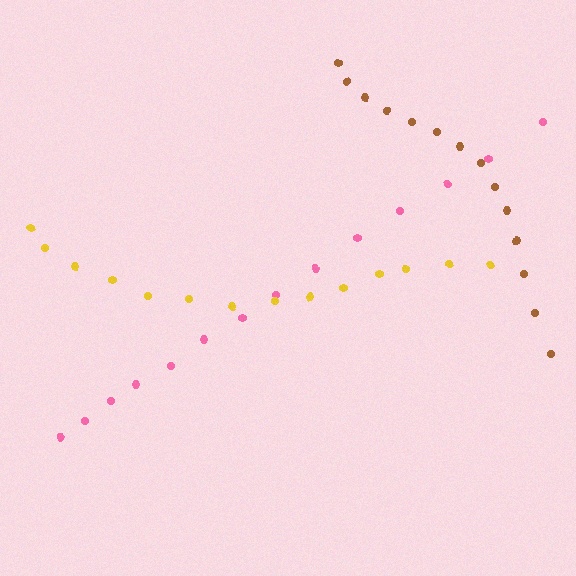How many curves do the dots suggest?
There are 3 distinct paths.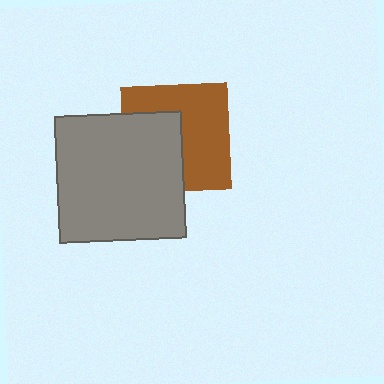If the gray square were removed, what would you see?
You would see the complete brown square.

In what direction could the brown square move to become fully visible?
The brown square could move right. That would shift it out from behind the gray square entirely.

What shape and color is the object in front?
The object in front is a gray square.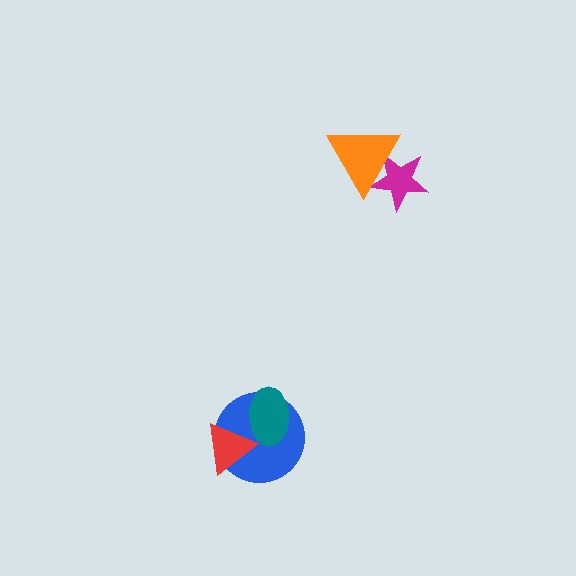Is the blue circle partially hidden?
Yes, it is partially covered by another shape.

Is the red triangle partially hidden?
Yes, it is partially covered by another shape.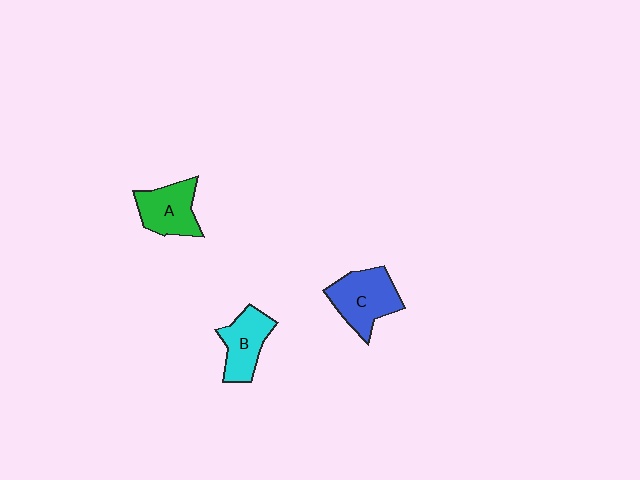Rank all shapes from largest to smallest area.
From largest to smallest: C (blue), A (green), B (cyan).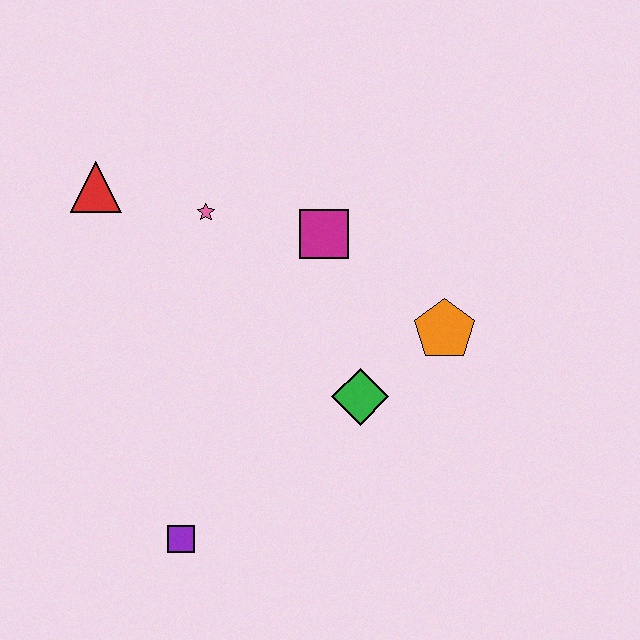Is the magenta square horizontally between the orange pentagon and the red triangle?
Yes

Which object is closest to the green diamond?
The orange pentagon is closest to the green diamond.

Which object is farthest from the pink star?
The purple square is farthest from the pink star.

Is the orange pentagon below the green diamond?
No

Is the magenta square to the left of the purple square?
No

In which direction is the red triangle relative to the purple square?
The red triangle is above the purple square.